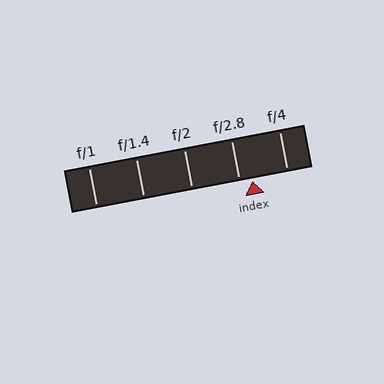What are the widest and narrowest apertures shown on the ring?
The widest aperture shown is f/1 and the narrowest is f/4.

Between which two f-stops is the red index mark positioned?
The index mark is between f/2.8 and f/4.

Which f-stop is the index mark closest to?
The index mark is closest to f/2.8.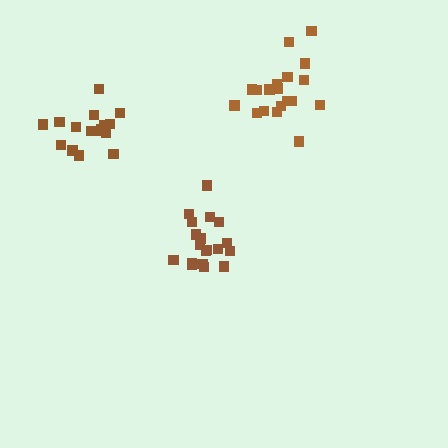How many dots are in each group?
Group 1: 17 dots, Group 2: 21 dots, Group 3: 19 dots (57 total).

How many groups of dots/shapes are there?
There are 3 groups.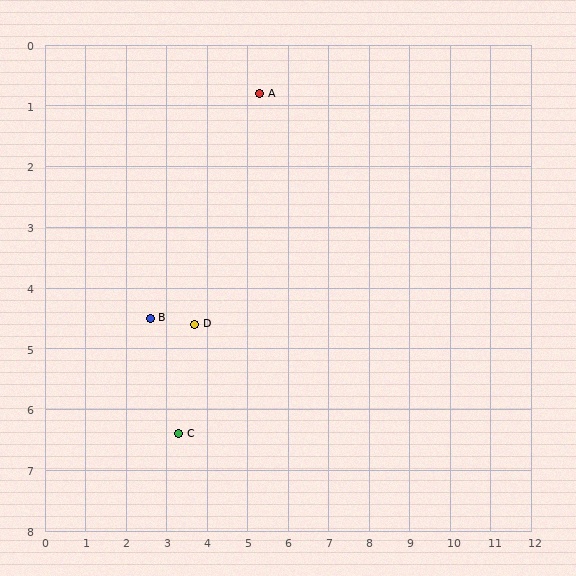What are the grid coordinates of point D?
Point D is at approximately (3.7, 4.6).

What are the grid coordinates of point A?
Point A is at approximately (5.3, 0.8).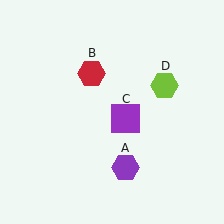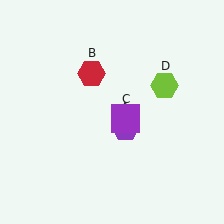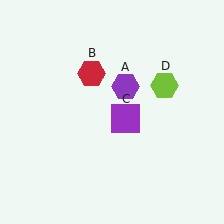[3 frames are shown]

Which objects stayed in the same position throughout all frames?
Red hexagon (object B) and purple square (object C) and lime hexagon (object D) remained stationary.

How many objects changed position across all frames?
1 object changed position: purple hexagon (object A).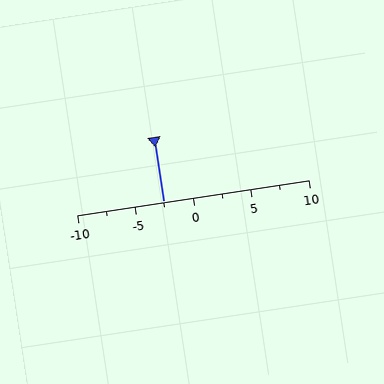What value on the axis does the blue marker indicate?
The marker indicates approximately -2.5.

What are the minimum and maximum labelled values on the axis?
The axis runs from -10 to 10.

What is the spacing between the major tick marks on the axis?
The major ticks are spaced 5 apart.